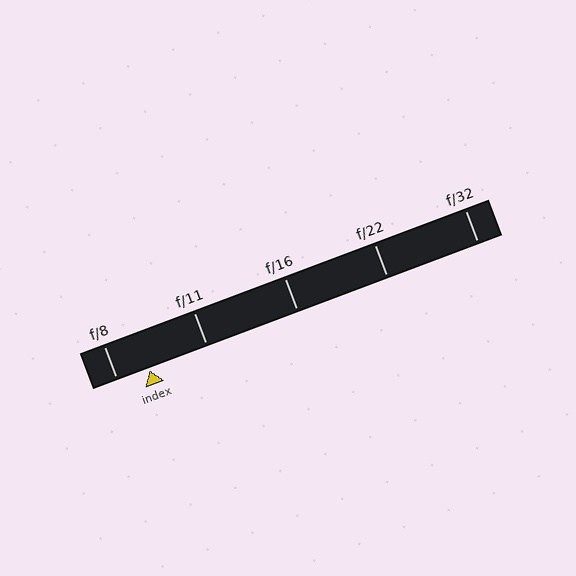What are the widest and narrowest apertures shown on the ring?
The widest aperture shown is f/8 and the narrowest is f/32.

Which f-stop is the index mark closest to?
The index mark is closest to f/8.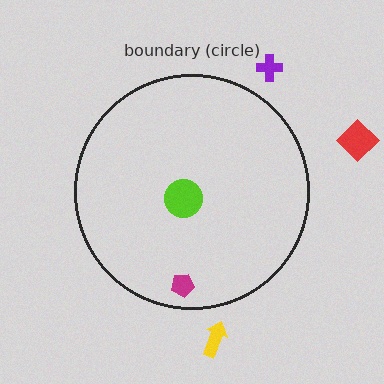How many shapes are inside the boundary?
2 inside, 3 outside.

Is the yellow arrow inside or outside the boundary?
Outside.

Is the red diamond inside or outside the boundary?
Outside.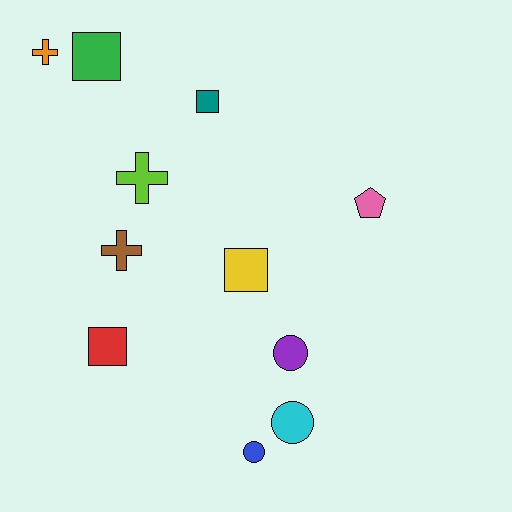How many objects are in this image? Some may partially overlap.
There are 11 objects.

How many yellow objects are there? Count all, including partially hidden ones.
There is 1 yellow object.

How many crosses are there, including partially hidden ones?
There are 3 crosses.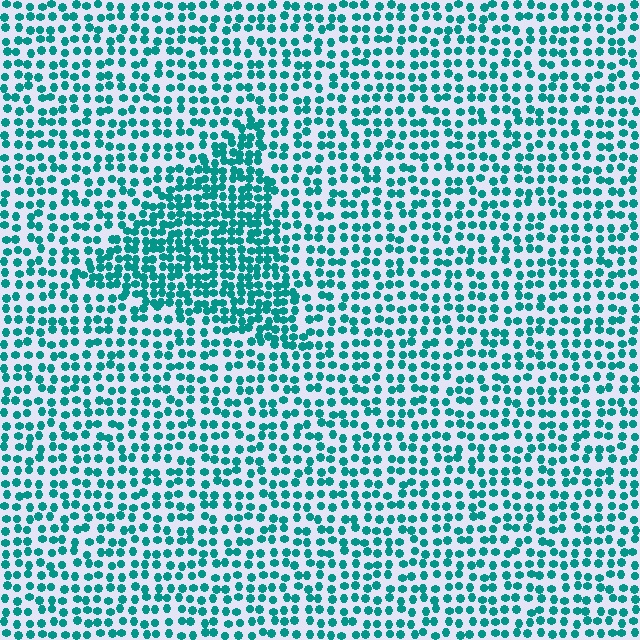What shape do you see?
I see a triangle.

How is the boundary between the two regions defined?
The boundary is defined by a change in element density (approximately 1.8x ratio). All elements are the same color, size, and shape.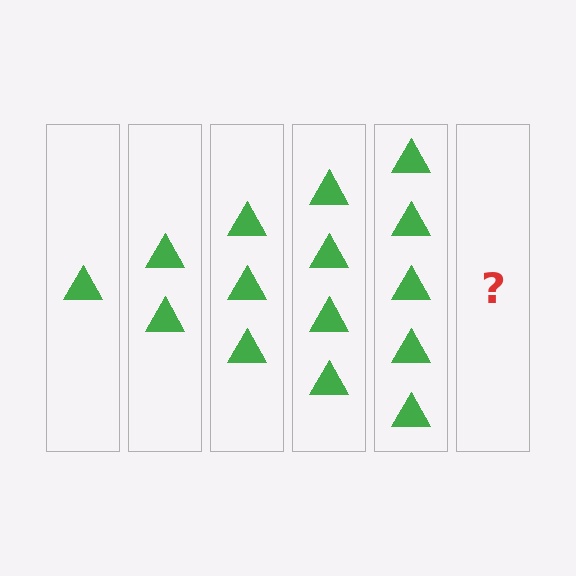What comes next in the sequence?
The next element should be 6 triangles.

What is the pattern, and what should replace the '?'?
The pattern is that each step adds one more triangle. The '?' should be 6 triangles.